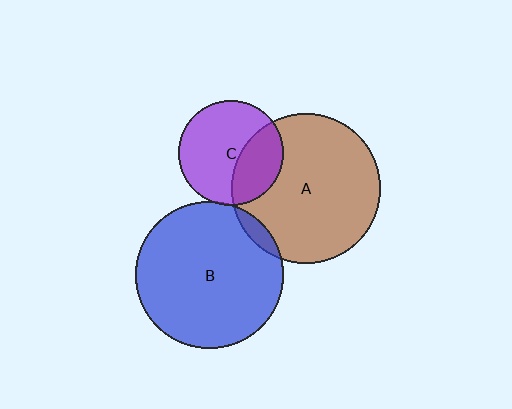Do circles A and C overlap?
Yes.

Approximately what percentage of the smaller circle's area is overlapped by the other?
Approximately 35%.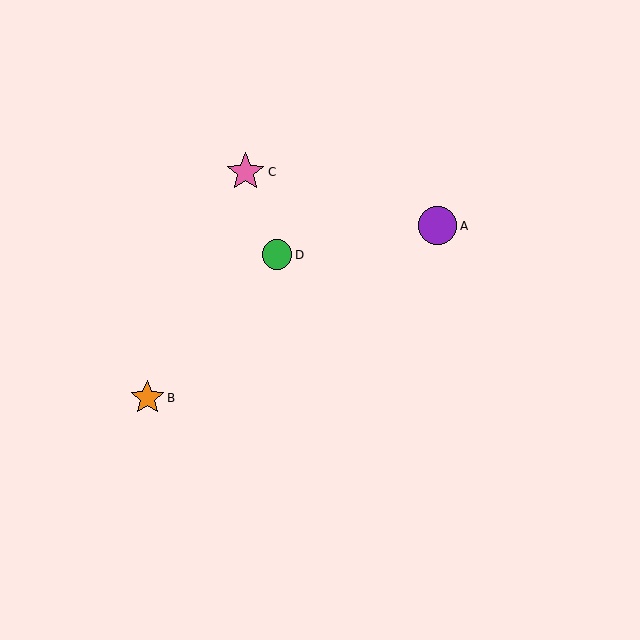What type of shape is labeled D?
Shape D is a green circle.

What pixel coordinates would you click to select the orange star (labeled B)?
Click at (147, 398) to select the orange star B.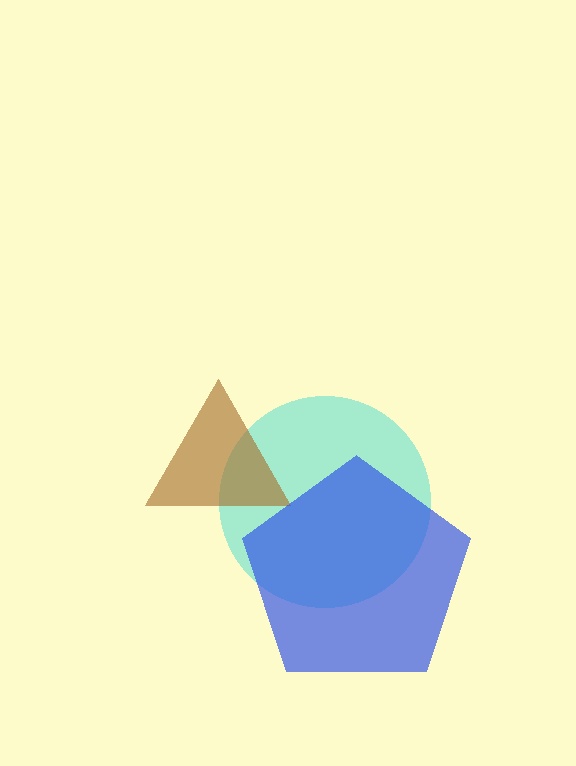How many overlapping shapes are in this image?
There are 3 overlapping shapes in the image.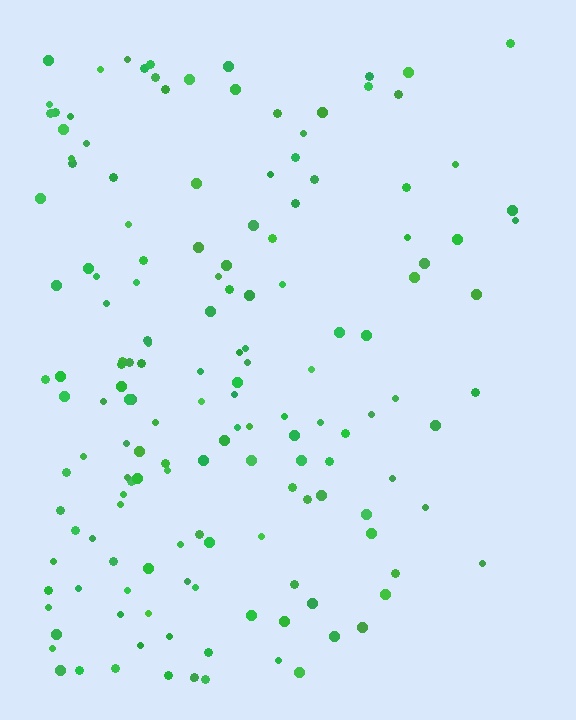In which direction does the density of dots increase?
From right to left, with the left side densest.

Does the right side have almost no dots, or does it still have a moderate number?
Still a moderate number, just noticeably fewer than the left.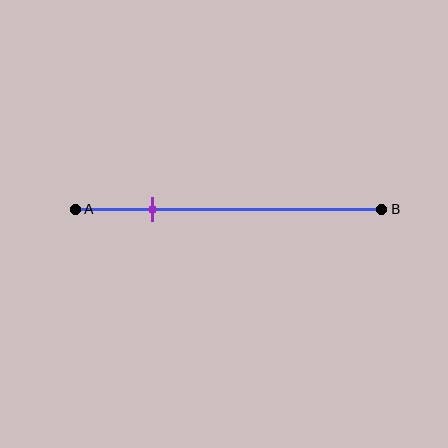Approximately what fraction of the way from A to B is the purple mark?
The purple mark is approximately 25% of the way from A to B.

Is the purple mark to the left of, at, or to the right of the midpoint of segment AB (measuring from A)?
The purple mark is to the left of the midpoint of segment AB.